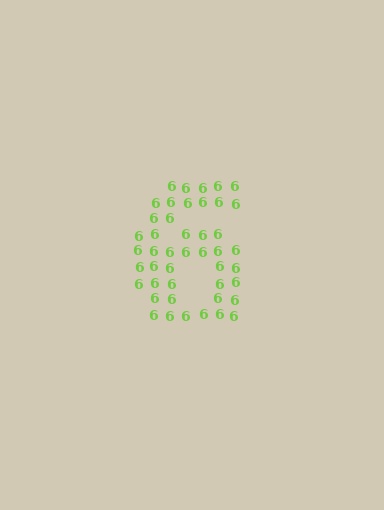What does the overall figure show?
The overall figure shows the digit 6.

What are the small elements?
The small elements are digit 6's.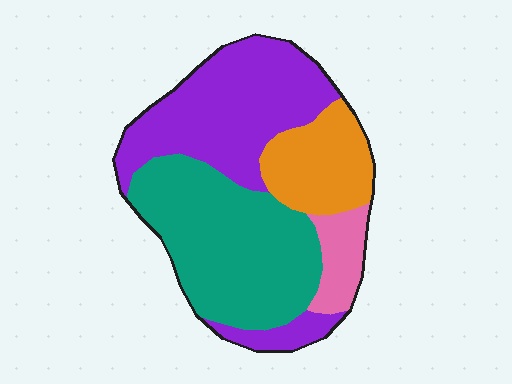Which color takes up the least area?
Pink, at roughly 10%.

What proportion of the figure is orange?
Orange takes up about one sixth (1/6) of the figure.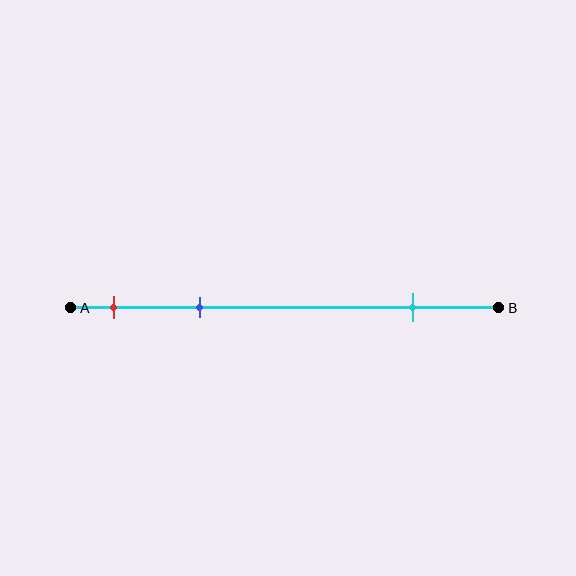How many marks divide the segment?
There are 3 marks dividing the segment.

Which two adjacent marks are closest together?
The red and blue marks are the closest adjacent pair.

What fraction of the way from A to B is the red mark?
The red mark is approximately 10% (0.1) of the way from A to B.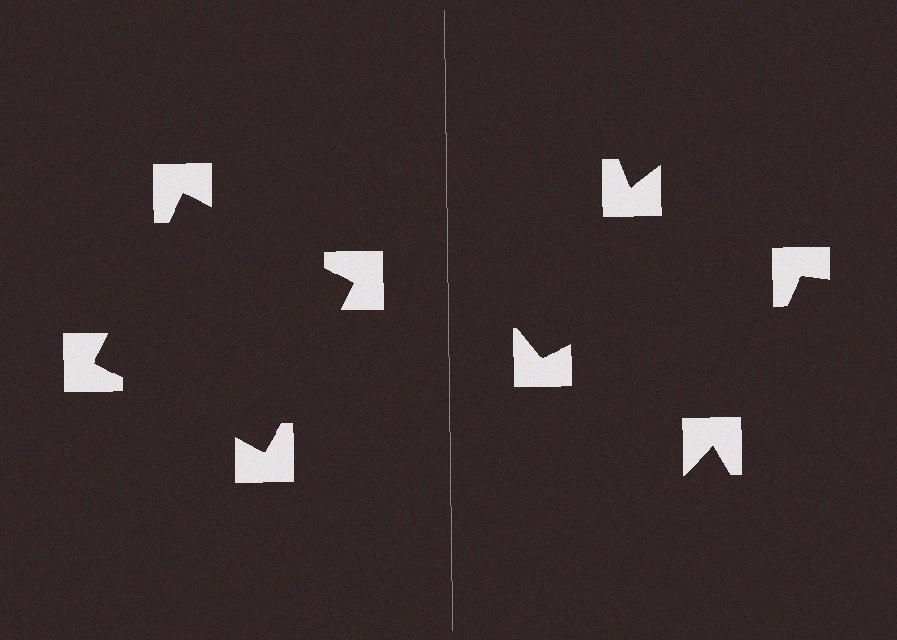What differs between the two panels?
The notched squares are positioned identically on both sides; only the wedge orientations differ. On the left they align to a square; on the right they are misaligned.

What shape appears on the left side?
An illusory square.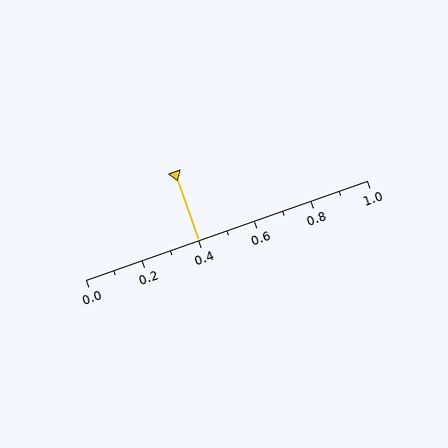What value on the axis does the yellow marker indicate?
The marker indicates approximately 0.4.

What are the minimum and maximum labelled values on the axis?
The axis runs from 0.0 to 1.0.